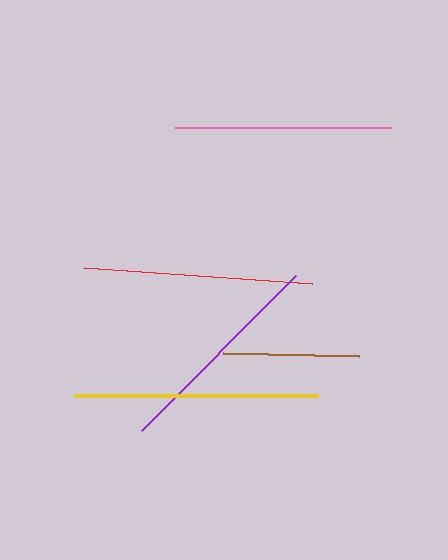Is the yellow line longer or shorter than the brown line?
The yellow line is longer than the brown line.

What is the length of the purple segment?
The purple segment is approximately 218 pixels long.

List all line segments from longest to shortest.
From longest to shortest: yellow, red, purple, pink, brown.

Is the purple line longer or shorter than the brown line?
The purple line is longer than the brown line.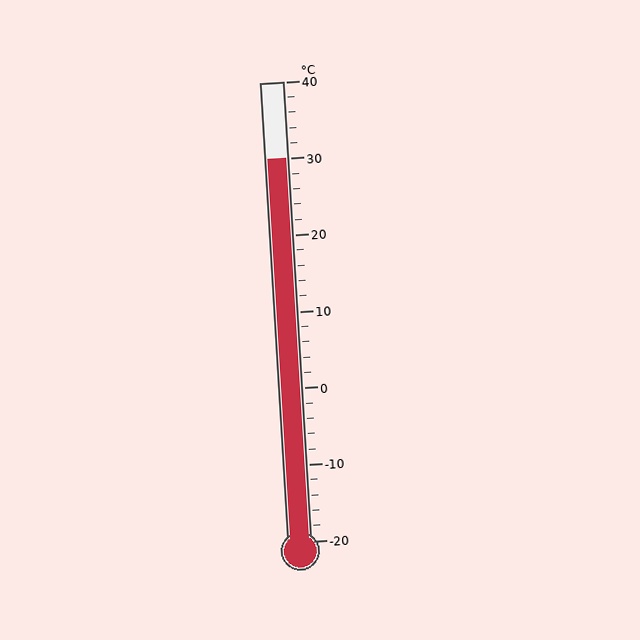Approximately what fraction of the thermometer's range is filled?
The thermometer is filled to approximately 85% of its range.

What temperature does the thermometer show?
The thermometer shows approximately 30°C.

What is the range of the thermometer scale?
The thermometer scale ranges from -20°C to 40°C.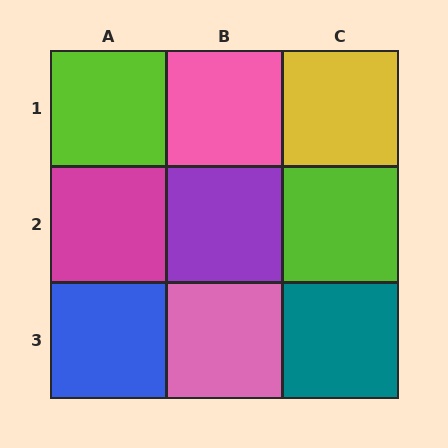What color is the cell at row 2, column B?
Purple.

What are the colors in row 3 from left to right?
Blue, pink, teal.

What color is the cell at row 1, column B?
Pink.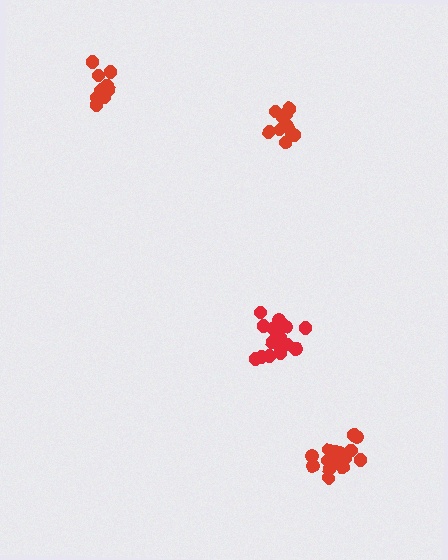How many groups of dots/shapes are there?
There are 4 groups.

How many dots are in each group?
Group 1: 17 dots, Group 2: 16 dots, Group 3: 11 dots, Group 4: 11 dots (55 total).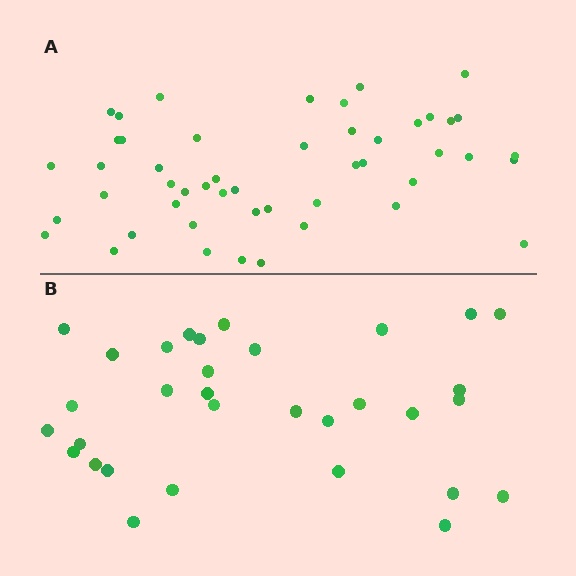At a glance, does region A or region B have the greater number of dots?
Region A (the top region) has more dots.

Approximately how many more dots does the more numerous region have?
Region A has approximately 15 more dots than region B.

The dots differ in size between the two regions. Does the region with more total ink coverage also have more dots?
No. Region B has more total ink coverage because its dots are larger, but region A actually contains more individual dots. Total area can be misleading — the number of items is what matters here.